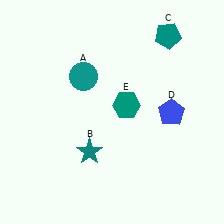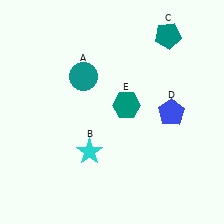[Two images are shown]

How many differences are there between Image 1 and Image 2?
There is 1 difference between the two images.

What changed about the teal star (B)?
In Image 1, B is teal. In Image 2, it changed to cyan.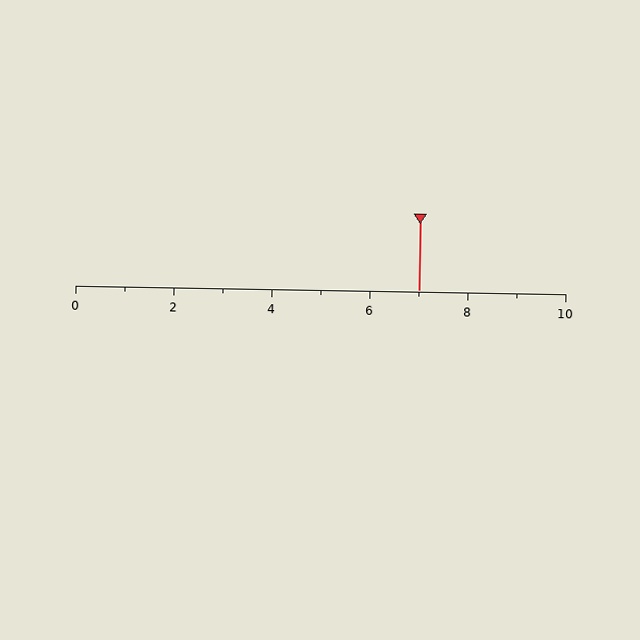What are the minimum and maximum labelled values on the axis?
The axis runs from 0 to 10.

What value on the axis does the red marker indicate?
The marker indicates approximately 7.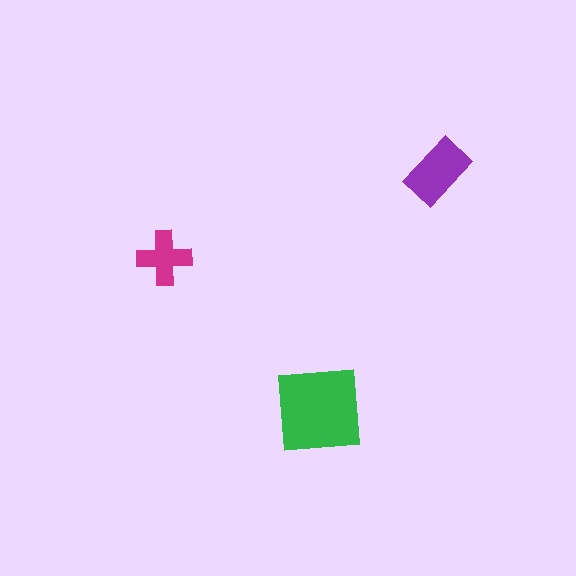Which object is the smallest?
The magenta cross.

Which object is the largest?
The green square.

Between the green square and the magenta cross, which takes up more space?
The green square.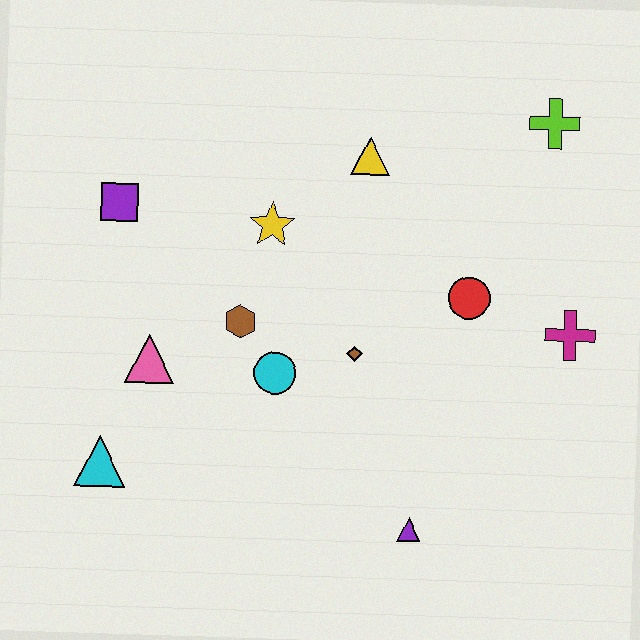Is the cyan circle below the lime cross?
Yes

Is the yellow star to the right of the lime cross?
No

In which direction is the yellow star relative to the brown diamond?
The yellow star is above the brown diamond.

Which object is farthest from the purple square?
The magenta cross is farthest from the purple square.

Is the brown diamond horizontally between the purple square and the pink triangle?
No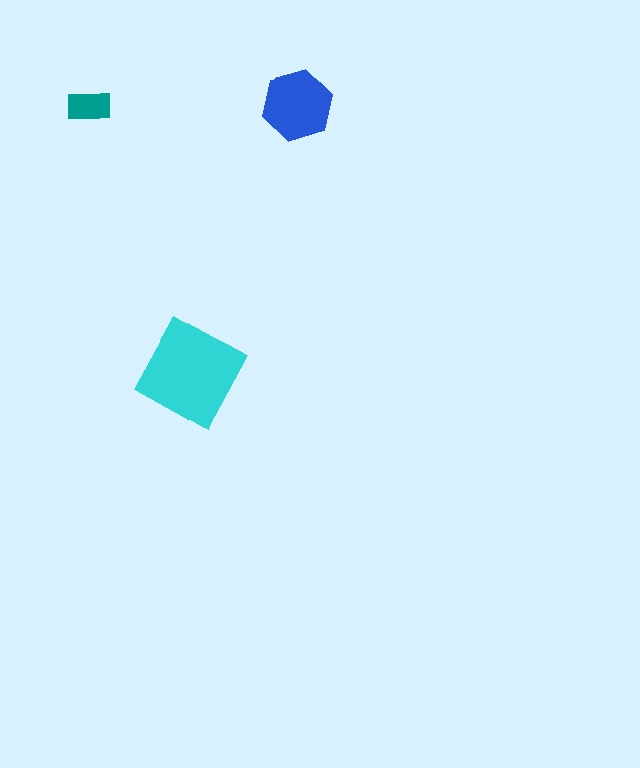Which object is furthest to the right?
The blue hexagon is rightmost.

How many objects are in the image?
There are 3 objects in the image.